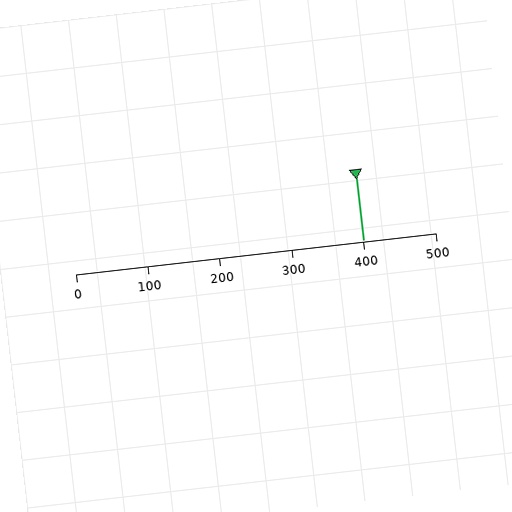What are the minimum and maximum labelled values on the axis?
The axis runs from 0 to 500.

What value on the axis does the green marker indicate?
The marker indicates approximately 400.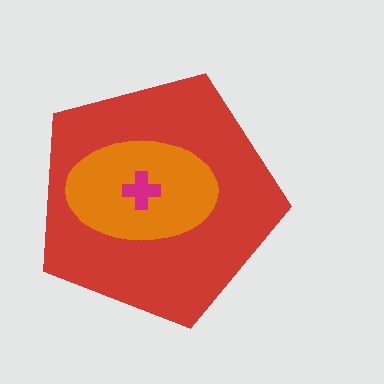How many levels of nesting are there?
3.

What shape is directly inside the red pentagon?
The orange ellipse.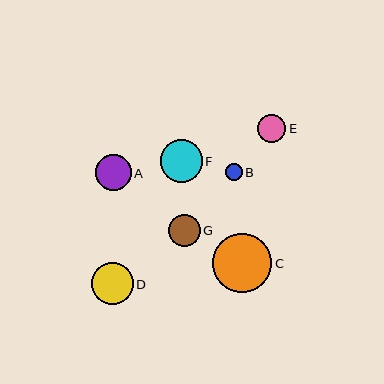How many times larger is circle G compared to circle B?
Circle G is approximately 1.9 times the size of circle B.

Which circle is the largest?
Circle C is the largest with a size of approximately 60 pixels.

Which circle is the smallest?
Circle B is the smallest with a size of approximately 17 pixels.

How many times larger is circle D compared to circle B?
Circle D is approximately 2.4 times the size of circle B.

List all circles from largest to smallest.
From largest to smallest: C, F, D, A, G, E, B.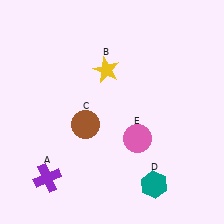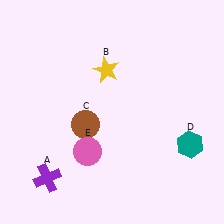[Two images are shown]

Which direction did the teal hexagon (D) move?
The teal hexagon (D) moved up.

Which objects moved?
The objects that moved are: the teal hexagon (D), the pink circle (E).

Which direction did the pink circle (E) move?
The pink circle (E) moved left.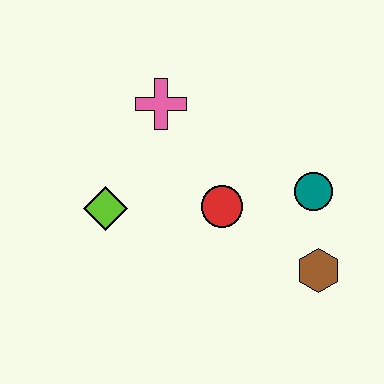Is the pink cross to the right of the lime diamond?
Yes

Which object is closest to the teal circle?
The brown hexagon is closest to the teal circle.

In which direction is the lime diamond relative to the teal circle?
The lime diamond is to the left of the teal circle.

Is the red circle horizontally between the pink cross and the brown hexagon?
Yes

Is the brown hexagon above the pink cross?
No